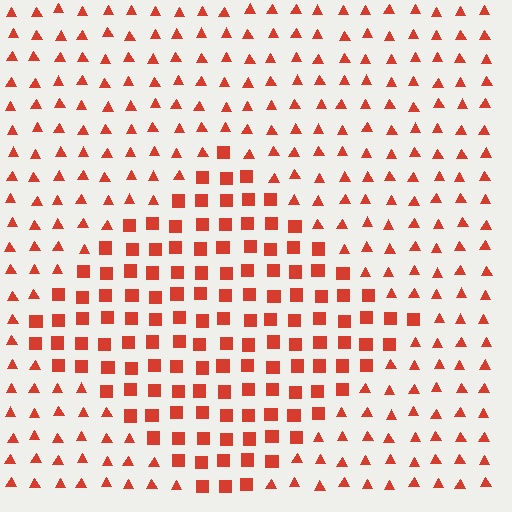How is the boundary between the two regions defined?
The boundary is defined by a change in element shape: squares inside vs. triangles outside. All elements share the same color and spacing.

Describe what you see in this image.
The image is filled with small red elements arranged in a uniform grid. A diamond-shaped region contains squares, while the surrounding area contains triangles. The boundary is defined purely by the change in element shape.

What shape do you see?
I see a diamond.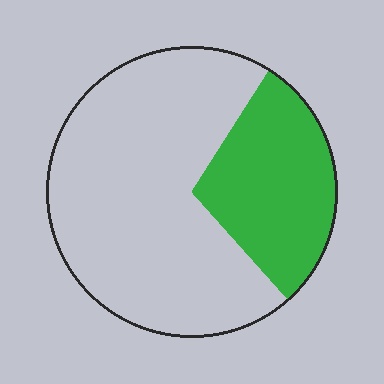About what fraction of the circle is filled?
About one third (1/3).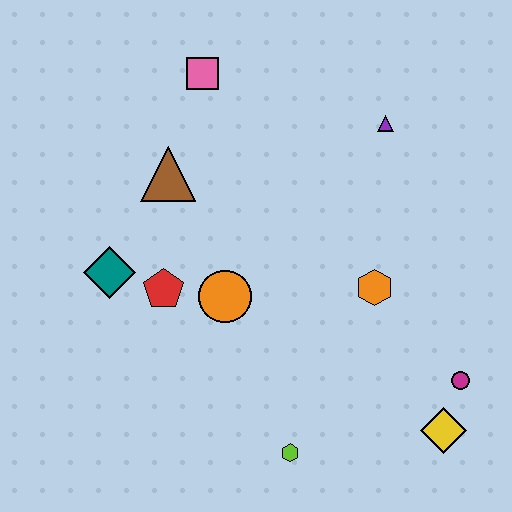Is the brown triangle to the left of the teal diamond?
No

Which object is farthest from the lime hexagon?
The pink square is farthest from the lime hexagon.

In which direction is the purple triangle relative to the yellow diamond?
The purple triangle is above the yellow diamond.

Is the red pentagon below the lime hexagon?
No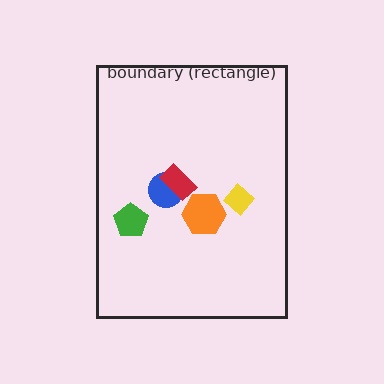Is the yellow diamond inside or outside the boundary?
Inside.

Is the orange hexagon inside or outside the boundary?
Inside.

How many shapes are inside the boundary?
5 inside, 0 outside.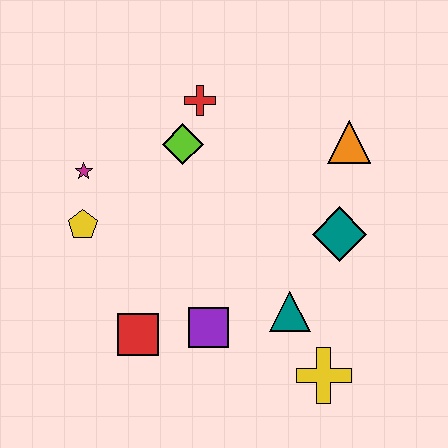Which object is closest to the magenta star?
The yellow pentagon is closest to the magenta star.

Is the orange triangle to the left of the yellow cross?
No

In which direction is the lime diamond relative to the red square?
The lime diamond is above the red square.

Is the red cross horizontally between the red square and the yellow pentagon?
No